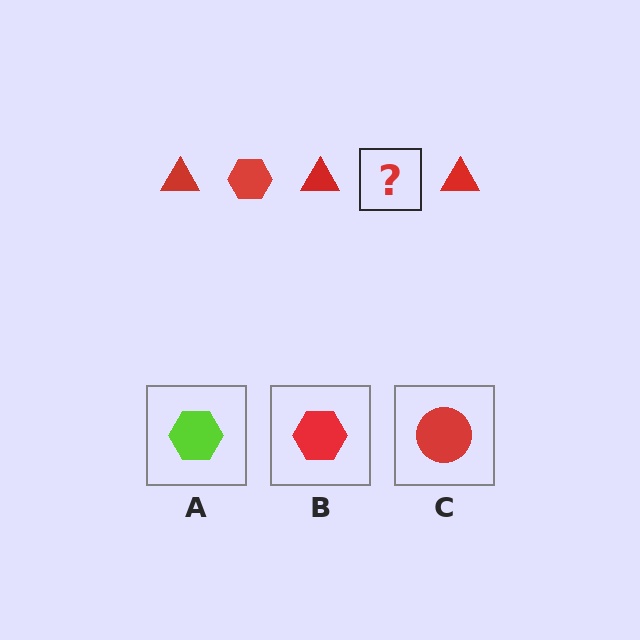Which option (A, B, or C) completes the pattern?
B.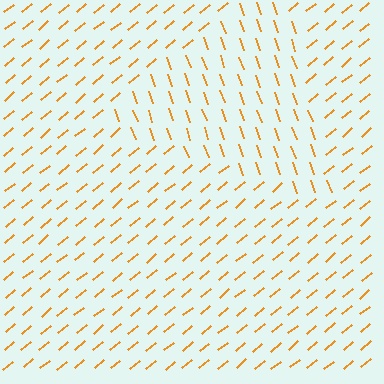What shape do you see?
I see a triangle.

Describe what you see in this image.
The image is filled with small orange line segments. A triangle region in the image has lines oriented differently from the surrounding lines, creating a visible texture boundary.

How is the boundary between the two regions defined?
The boundary is defined purely by a change in line orientation (approximately 70 degrees difference). All lines are the same color and thickness.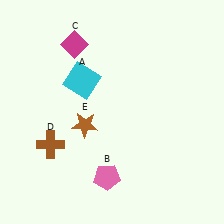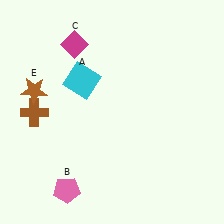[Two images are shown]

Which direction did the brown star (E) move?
The brown star (E) moved left.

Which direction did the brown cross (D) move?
The brown cross (D) moved up.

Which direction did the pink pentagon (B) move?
The pink pentagon (B) moved left.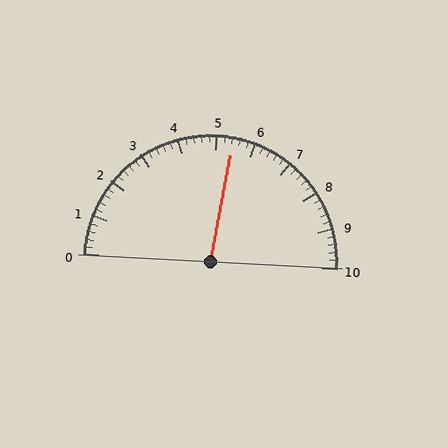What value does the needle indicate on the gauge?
The needle indicates approximately 5.4.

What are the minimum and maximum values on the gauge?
The gauge ranges from 0 to 10.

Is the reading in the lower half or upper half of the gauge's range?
The reading is in the upper half of the range (0 to 10).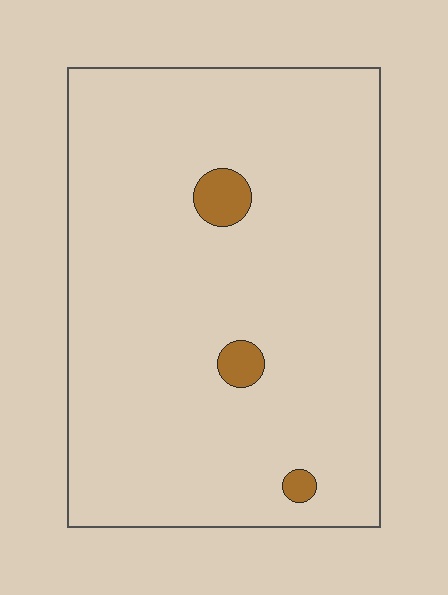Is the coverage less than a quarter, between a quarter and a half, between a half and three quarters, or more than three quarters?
Less than a quarter.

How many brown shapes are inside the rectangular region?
3.